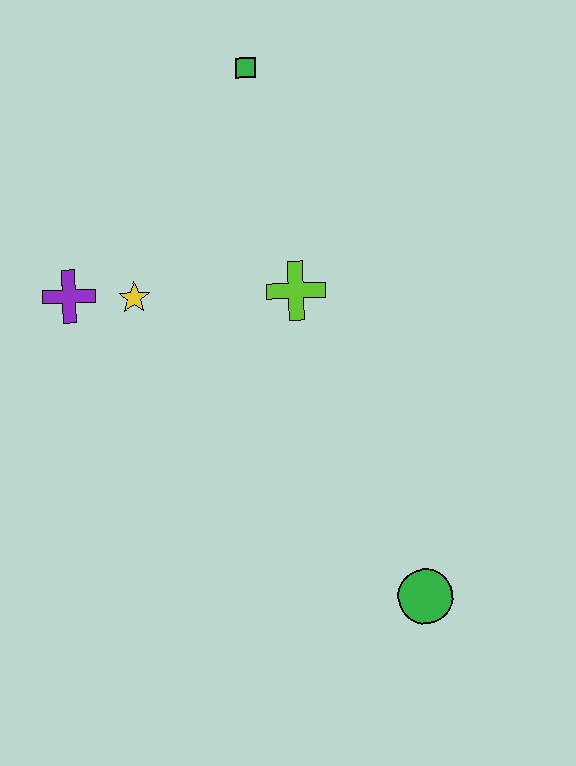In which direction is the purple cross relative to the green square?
The purple cross is below the green square.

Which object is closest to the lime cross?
The yellow star is closest to the lime cross.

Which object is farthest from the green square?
The green circle is farthest from the green square.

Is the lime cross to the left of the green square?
No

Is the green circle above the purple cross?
No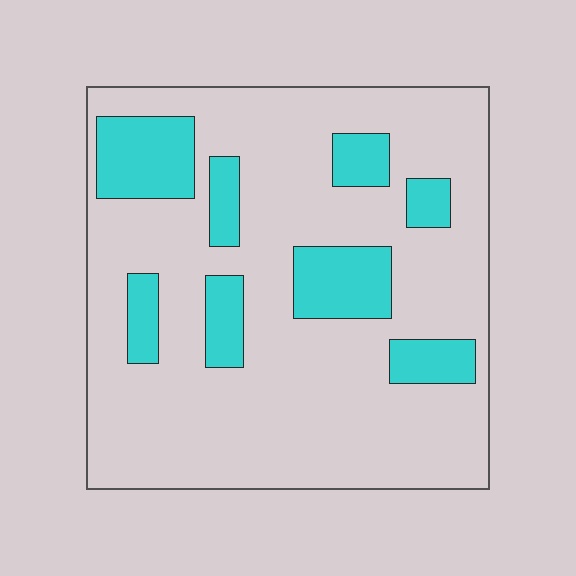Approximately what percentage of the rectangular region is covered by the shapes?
Approximately 20%.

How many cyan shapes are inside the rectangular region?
8.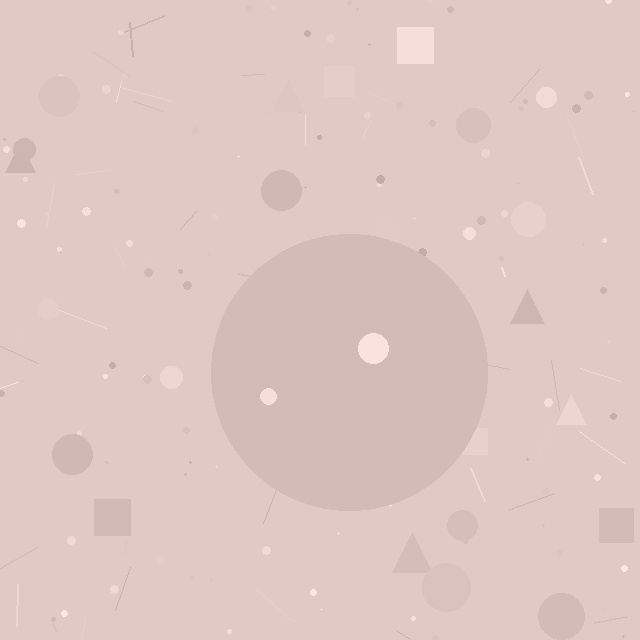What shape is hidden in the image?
A circle is hidden in the image.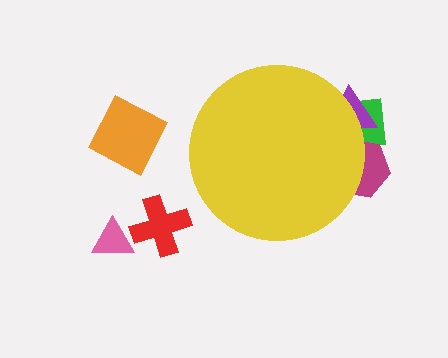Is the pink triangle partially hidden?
No, the pink triangle is fully visible.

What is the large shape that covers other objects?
A yellow circle.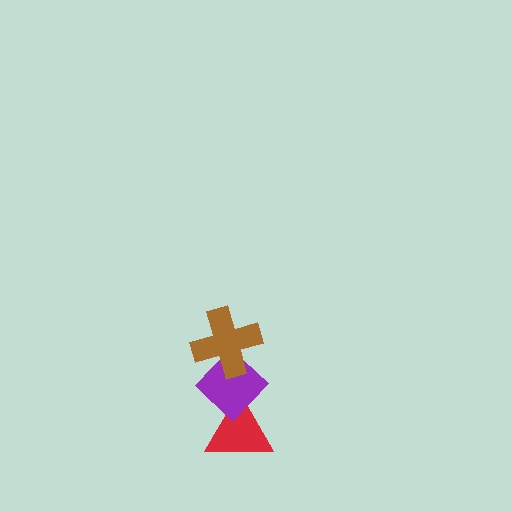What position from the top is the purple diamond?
The purple diamond is 2nd from the top.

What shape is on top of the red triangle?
The purple diamond is on top of the red triangle.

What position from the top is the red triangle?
The red triangle is 3rd from the top.